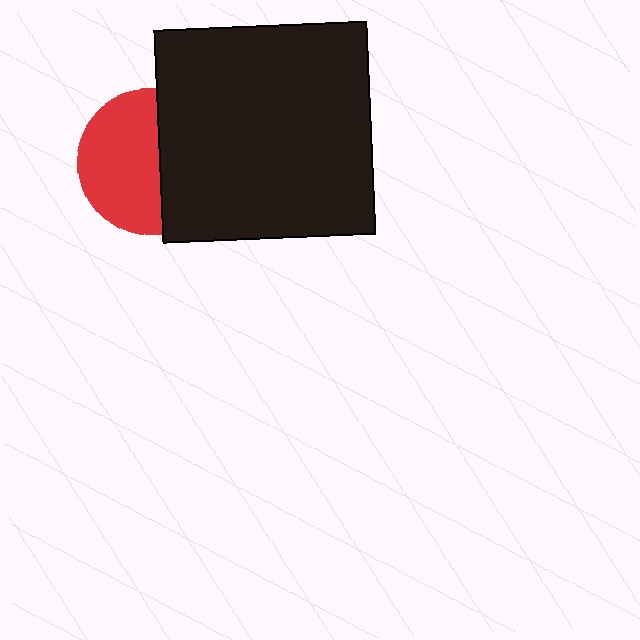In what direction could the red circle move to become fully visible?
The red circle could move left. That would shift it out from behind the black square entirely.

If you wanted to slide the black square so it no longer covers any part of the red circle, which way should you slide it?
Slide it right — that is the most direct way to separate the two shapes.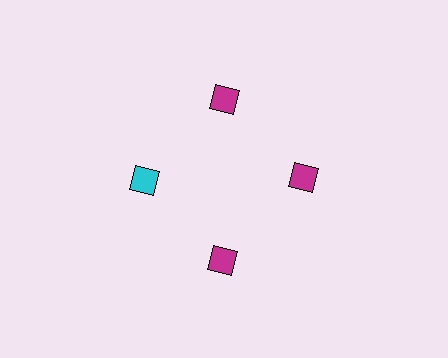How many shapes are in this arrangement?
There are 4 shapes arranged in a ring pattern.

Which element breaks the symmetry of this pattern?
The cyan diamond at roughly the 9 o'clock position breaks the symmetry. All other shapes are magenta diamonds.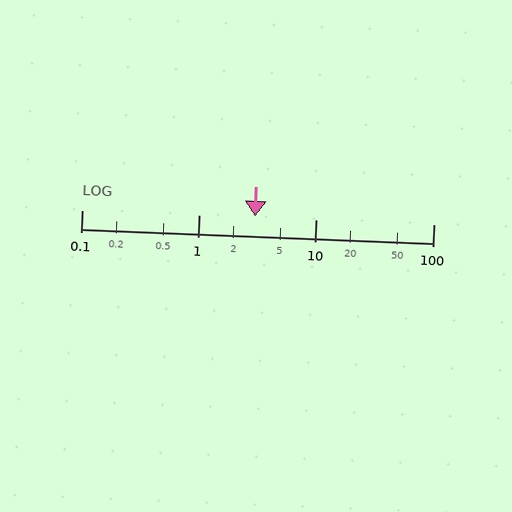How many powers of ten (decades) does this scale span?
The scale spans 3 decades, from 0.1 to 100.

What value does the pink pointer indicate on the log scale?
The pointer indicates approximately 3.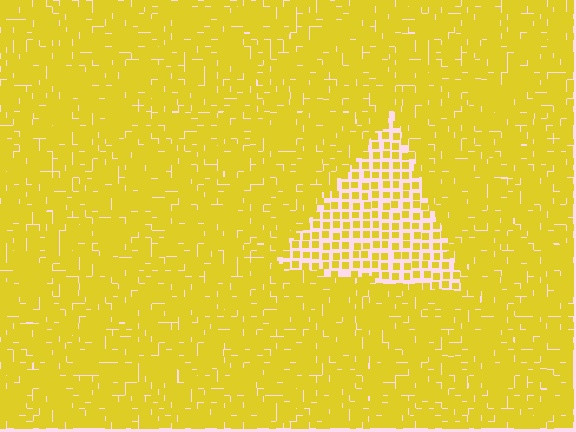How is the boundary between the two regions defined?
The boundary is defined by a change in element density (approximately 2.3x ratio). All elements are the same color, size, and shape.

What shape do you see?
I see a triangle.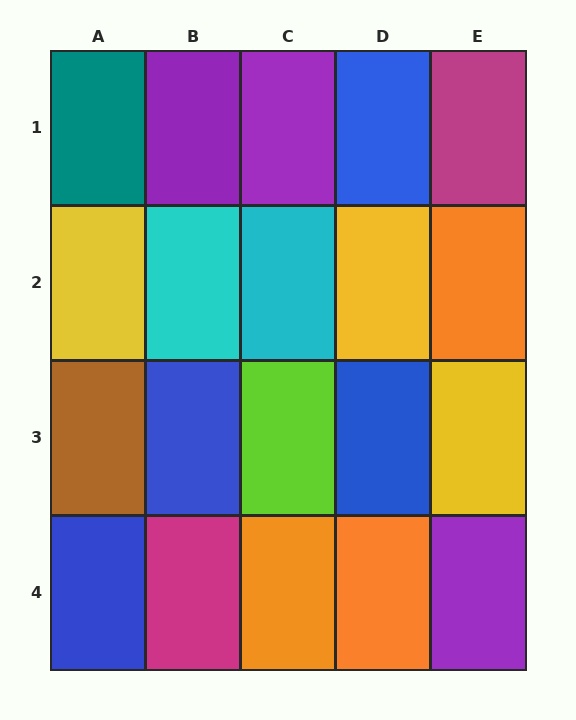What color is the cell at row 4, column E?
Purple.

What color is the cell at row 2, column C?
Cyan.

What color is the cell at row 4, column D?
Orange.